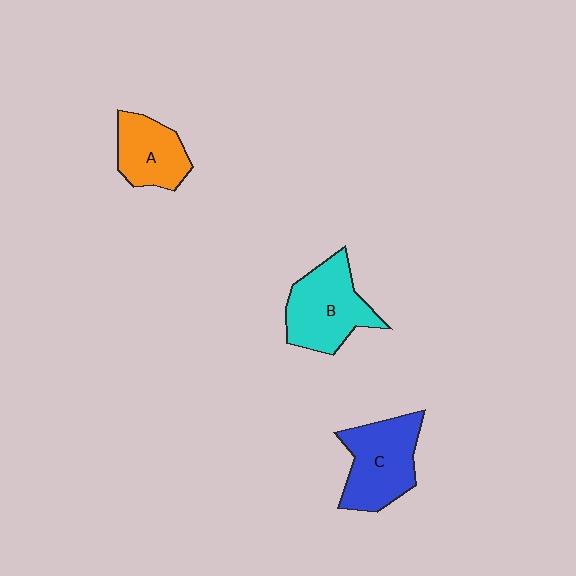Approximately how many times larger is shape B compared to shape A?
Approximately 1.4 times.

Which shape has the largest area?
Shape B (cyan).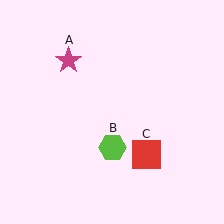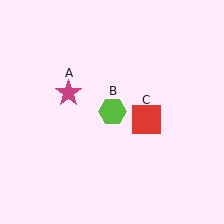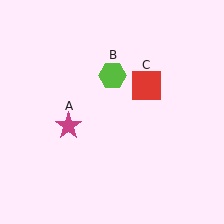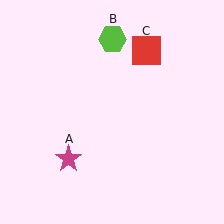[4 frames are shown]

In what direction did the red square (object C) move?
The red square (object C) moved up.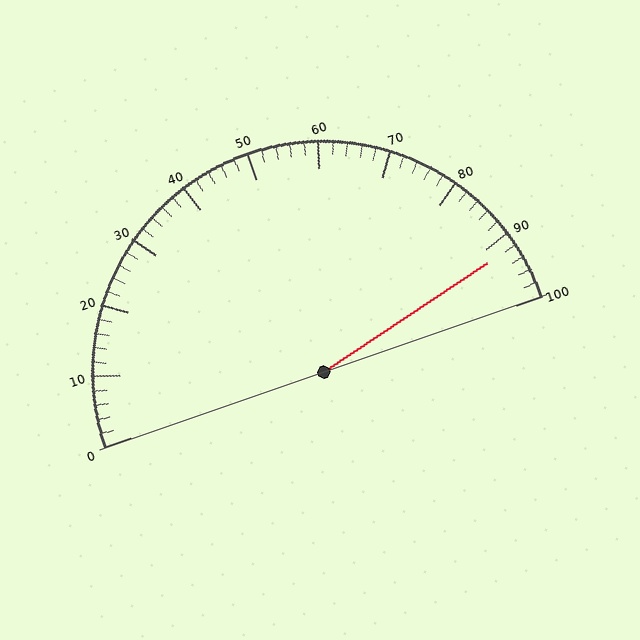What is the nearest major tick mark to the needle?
The nearest major tick mark is 90.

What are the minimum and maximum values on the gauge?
The gauge ranges from 0 to 100.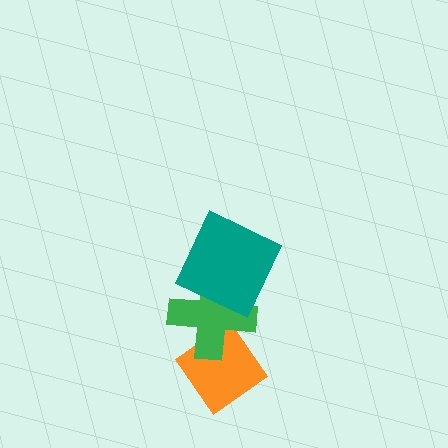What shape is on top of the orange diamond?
The green cross is on top of the orange diamond.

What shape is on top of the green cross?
The teal square is on top of the green cross.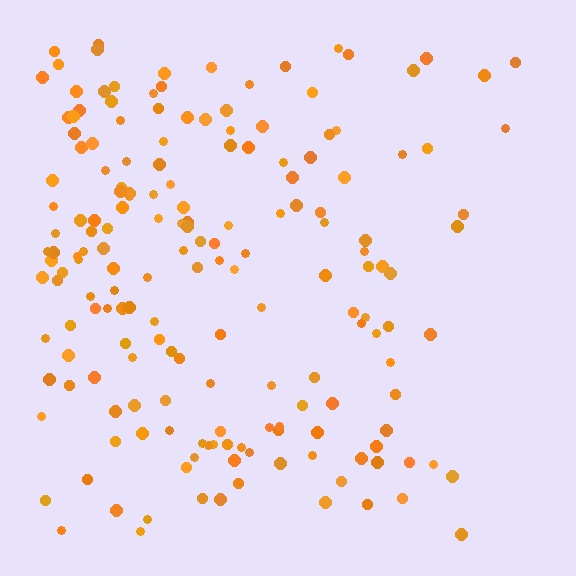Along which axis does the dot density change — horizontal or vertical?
Horizontal.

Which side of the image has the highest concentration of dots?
The left.